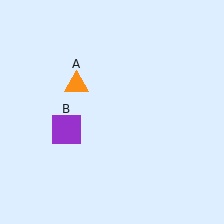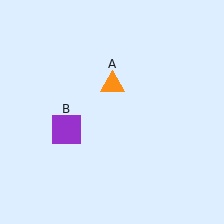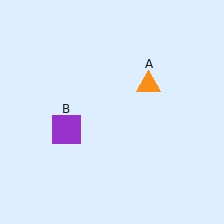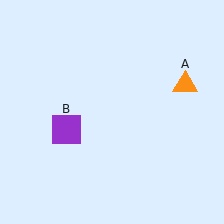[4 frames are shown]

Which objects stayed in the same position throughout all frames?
Purple square (object B) remained stationary.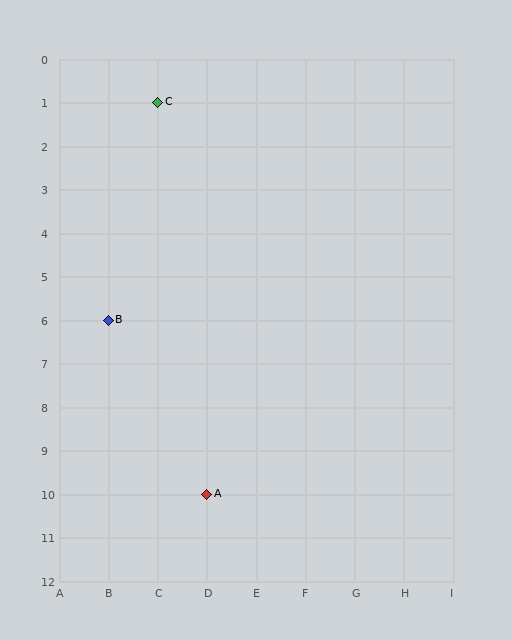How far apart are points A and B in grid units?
Points A and B are 2 columns and 4 rows apart (about 4.5 grid units diagonally).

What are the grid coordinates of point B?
Point B is at grid coordinates (B, 6).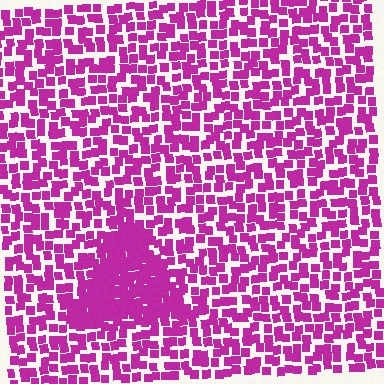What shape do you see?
I see a triangle.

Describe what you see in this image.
The image contains small magenta elements arranged at two different densities. A triangle-shaped region is visible where the elements are more densely packed than the surrounding area.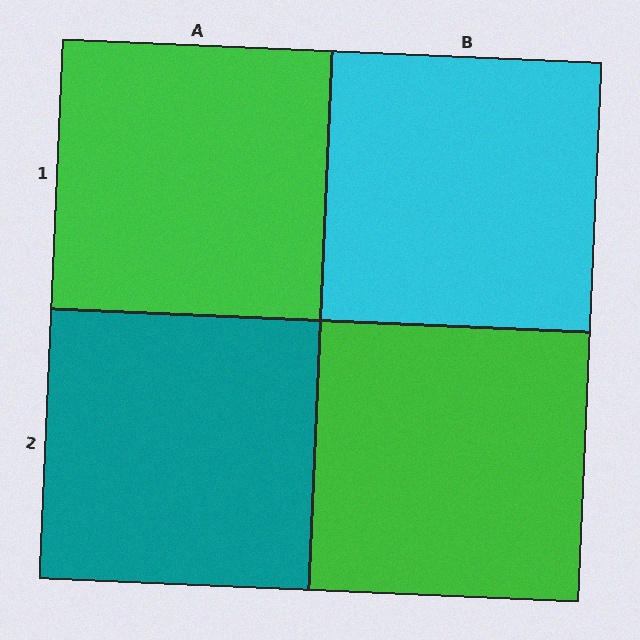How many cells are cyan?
1 cell is cyan.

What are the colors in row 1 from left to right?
Green, cyan.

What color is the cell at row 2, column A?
Teal.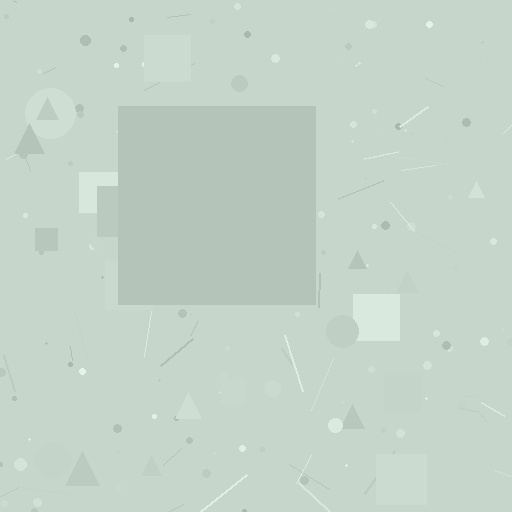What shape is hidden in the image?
A square is hidden in the image.